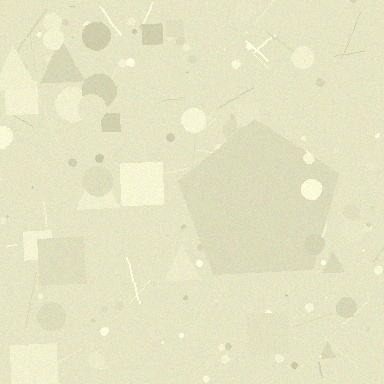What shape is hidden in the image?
A pentagon is hidden in the image.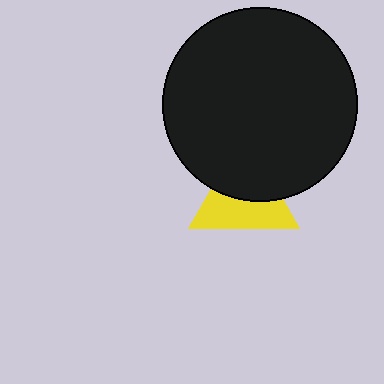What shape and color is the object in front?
The object in front is a black circle.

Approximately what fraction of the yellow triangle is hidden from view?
Roughly 47% of the yellow triangle is hidden behind the black circle.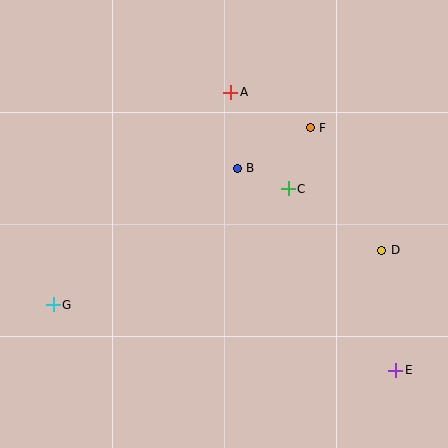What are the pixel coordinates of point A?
Point A is at (231, 92).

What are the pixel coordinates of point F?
Point F is at (310, 128).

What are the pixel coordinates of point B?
Point B is at (237, 168).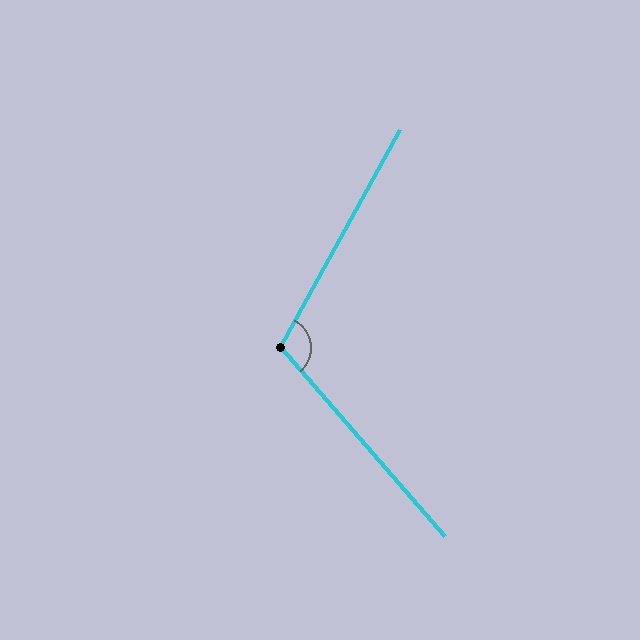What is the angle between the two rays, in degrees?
Approximately 110 degrees.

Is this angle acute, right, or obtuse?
It is obtuse.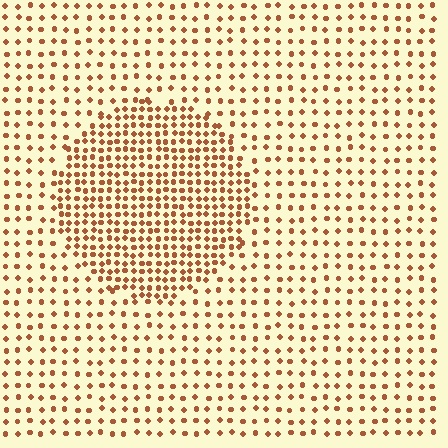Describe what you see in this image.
The image contains small brown elements arranged at two different densities. A circle-shaped region is visible where the elements are more densely packed than the surrounding area.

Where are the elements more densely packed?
The elements are more densely packed inside the circle boundary.